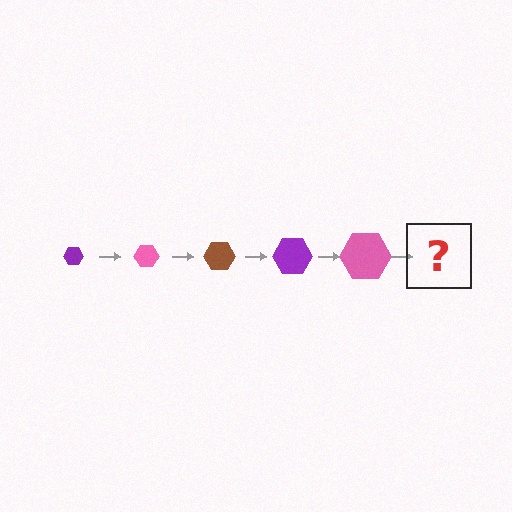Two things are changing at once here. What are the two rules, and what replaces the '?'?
The two rules are that the hexagon grows larger each step and the color cycles through purple, pink, and brown. The '?' should be a brown hexagon, larger than the previous one.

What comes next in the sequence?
The next element should be a brown hexagon, larger than the previous one.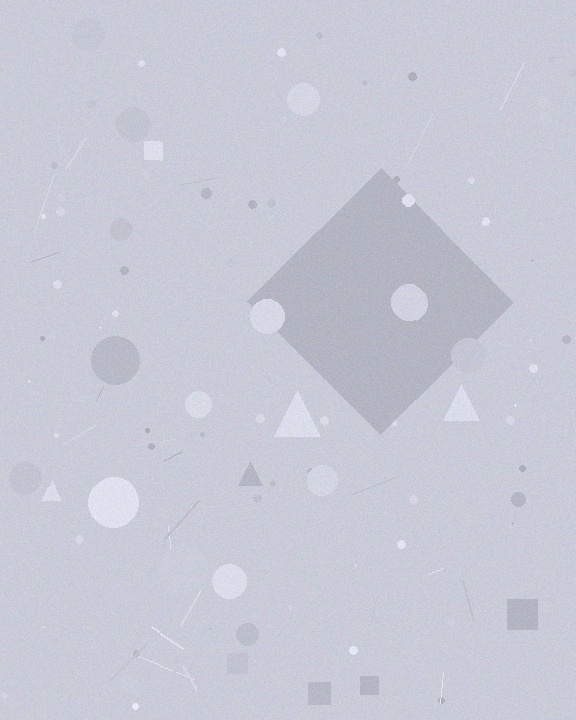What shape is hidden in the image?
A diamond is hidden in the image.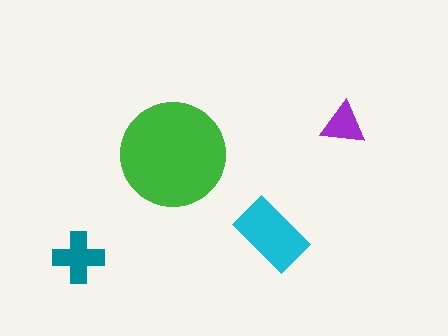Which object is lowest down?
The teal cross is bottommost.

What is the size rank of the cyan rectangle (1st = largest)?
2nd.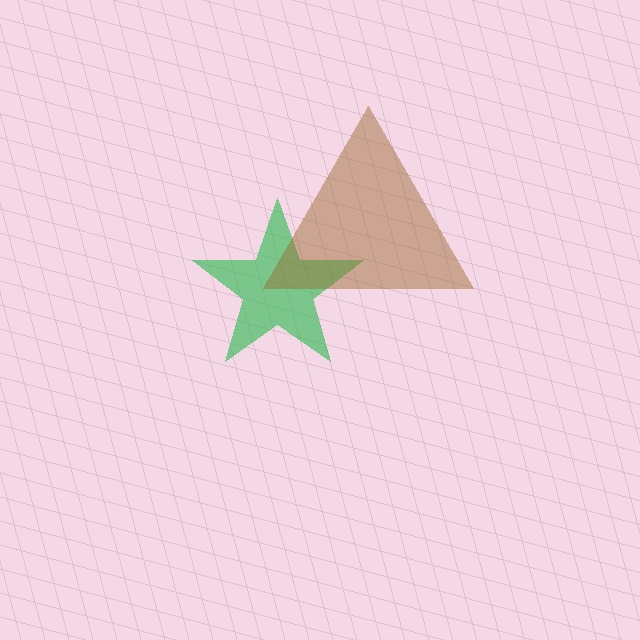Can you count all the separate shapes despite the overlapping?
Yes, there are 2 separate shapes.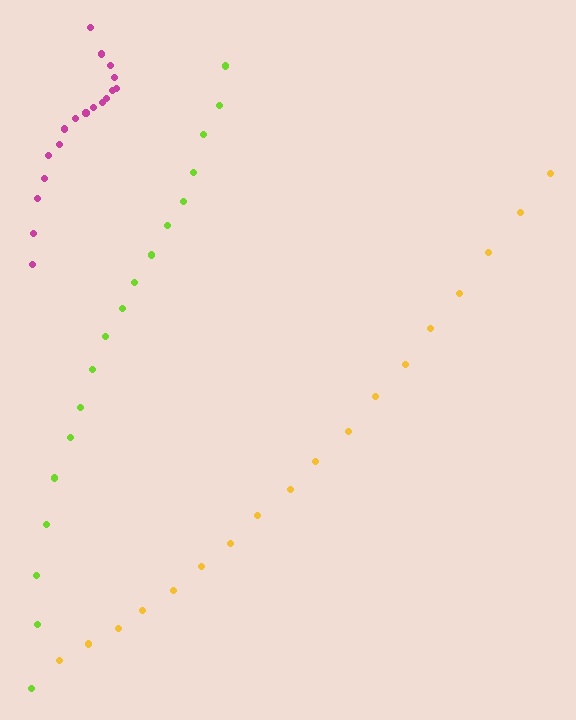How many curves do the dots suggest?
There are 3 distinct paths.